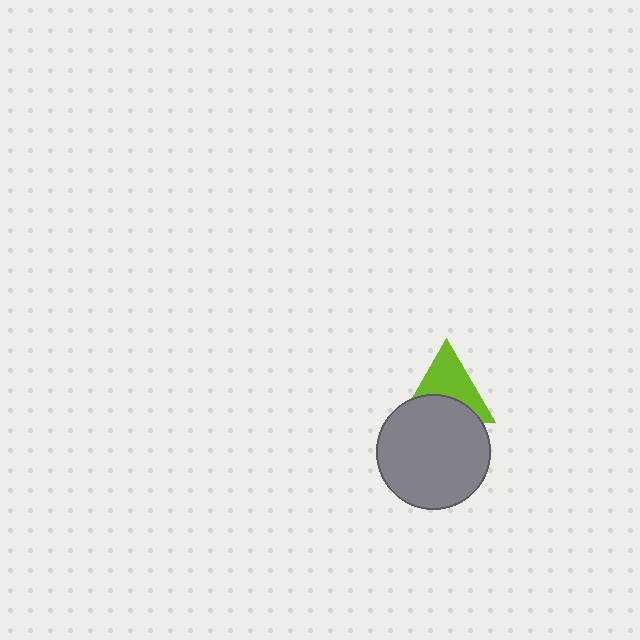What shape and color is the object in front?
The object in front is a gray circle.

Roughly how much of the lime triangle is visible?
About half of it is visible (roughly 57%).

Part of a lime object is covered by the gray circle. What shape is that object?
It is a triangle.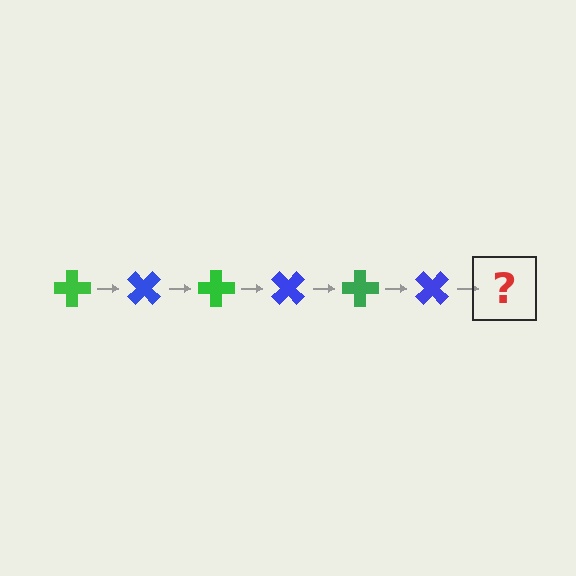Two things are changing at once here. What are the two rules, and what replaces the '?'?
The two rules are that it rotates 45 degrees each step and the color cycles through green and blue. The '?' should be a green cross, rotated 270 degrees from the start.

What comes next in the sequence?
The next element should be a green cross, rotated 270 degrees from the start.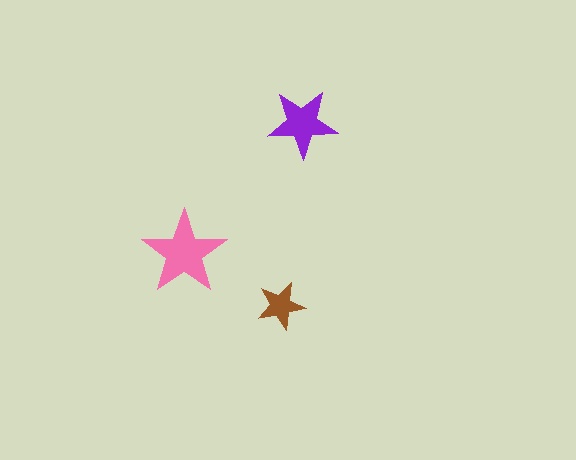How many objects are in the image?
There are 3 objects in the image.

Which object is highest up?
The purple star is topmost.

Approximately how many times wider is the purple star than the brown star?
About 1.5 times wider.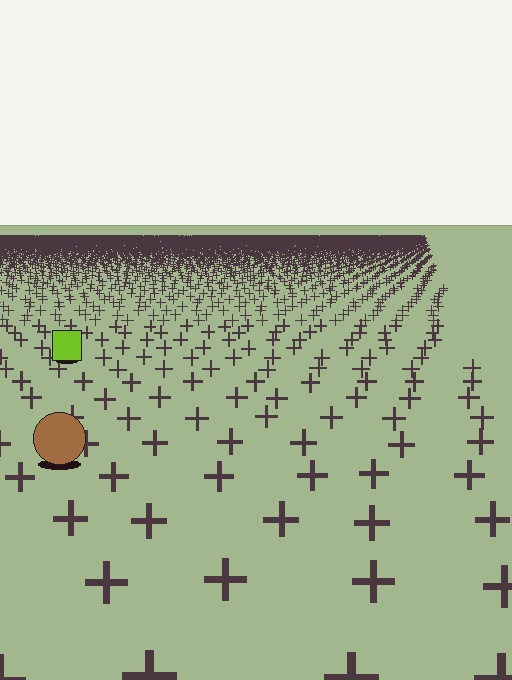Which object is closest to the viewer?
The brown circle is closest. The texture marks near it are larger and more spread out.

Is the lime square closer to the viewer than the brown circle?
No. The brown circle is closer — you can tell from the texture gradient: the ground texture is coarser near it.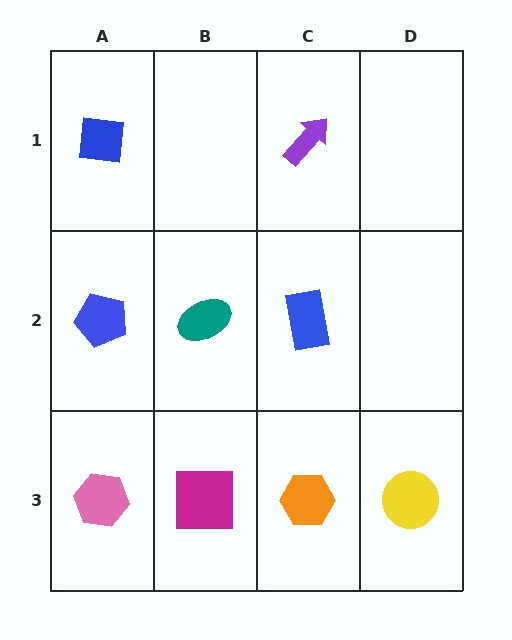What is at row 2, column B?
A teal ellipse.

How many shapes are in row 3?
4 shapes.